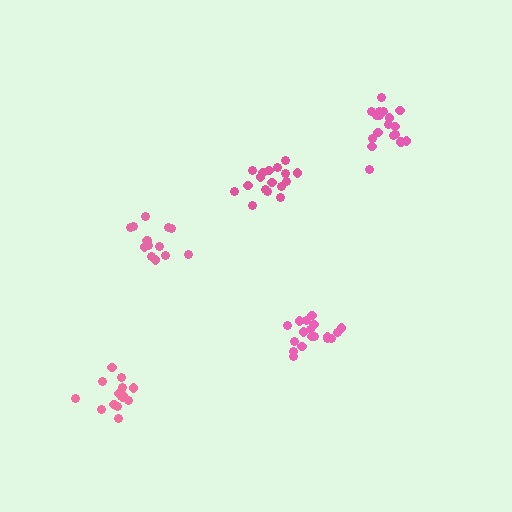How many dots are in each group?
Group 1: 17 dots, Group 2: 14 dots, Group 3: 19 dots, Group 4: 19 dots, Group 5: 16 dots (85 total).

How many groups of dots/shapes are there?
There are 5 groups.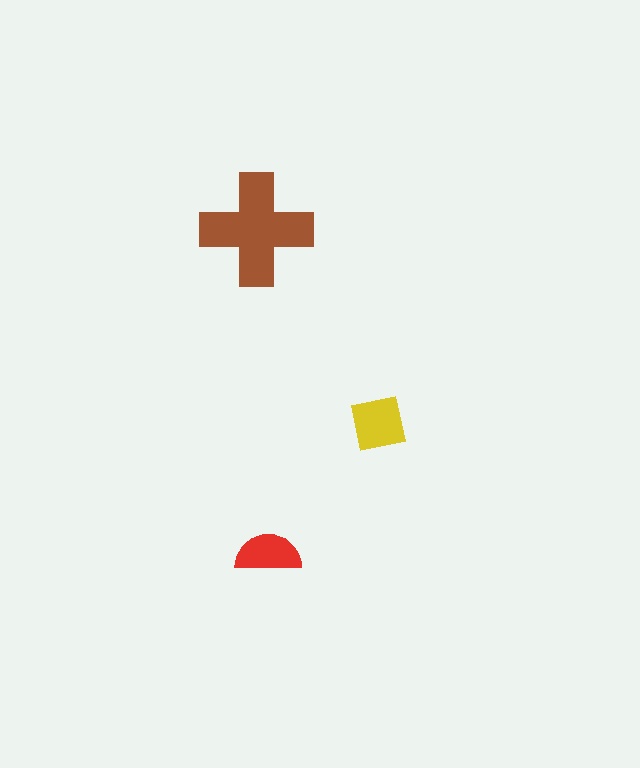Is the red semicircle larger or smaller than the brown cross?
Smaller.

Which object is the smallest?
The red semicircle.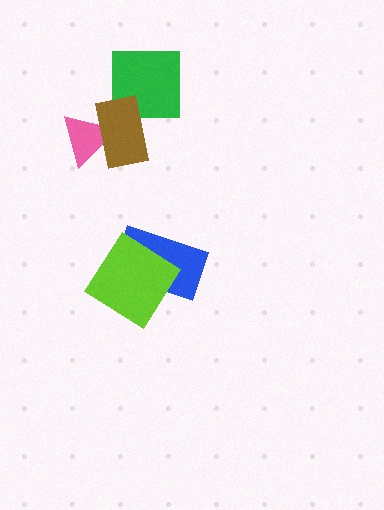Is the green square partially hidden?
Yes, it is partially covered by another shape.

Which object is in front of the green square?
The brown rectangle is in front of the green square.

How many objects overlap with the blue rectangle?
1 object overlaps with the blue rectangle.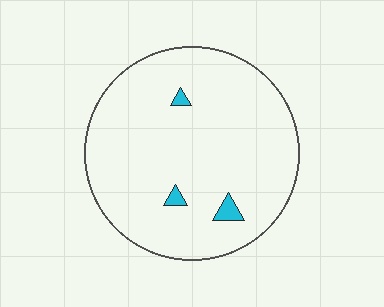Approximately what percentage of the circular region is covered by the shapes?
Approximately 5%.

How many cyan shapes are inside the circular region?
3.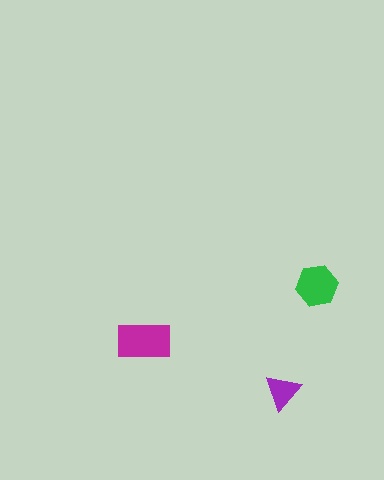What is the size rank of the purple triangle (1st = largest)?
3rd.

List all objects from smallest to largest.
The purple triangle, the green hexagon, the magenta rectangle.